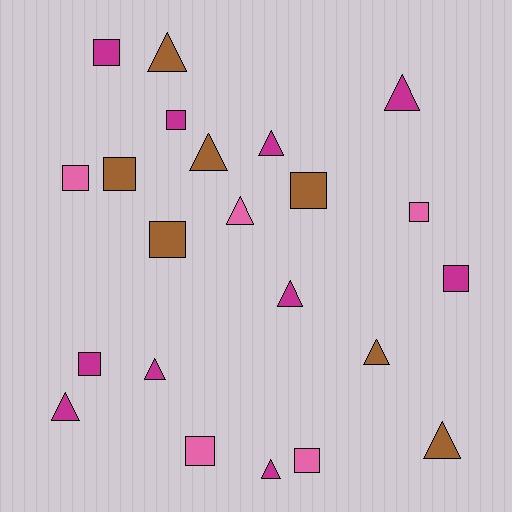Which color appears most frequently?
Magenta, with 10 objects.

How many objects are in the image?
There are 22 objects.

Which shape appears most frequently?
Triangle, with 11 objects.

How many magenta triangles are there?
There are 6 magenta triangles.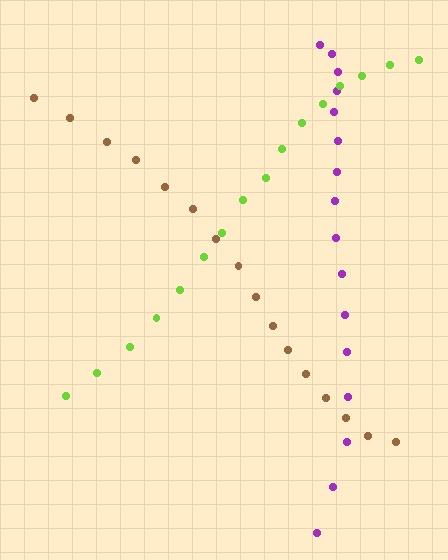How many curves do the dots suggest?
There are 3 distinct paths.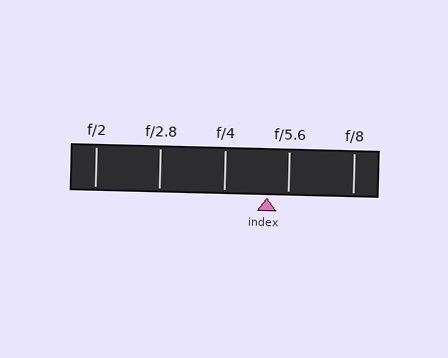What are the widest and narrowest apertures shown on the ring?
The widest aperture shown is f/2 and the narrowest is f/8.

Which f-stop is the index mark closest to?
The index mark is closest to f/5.6.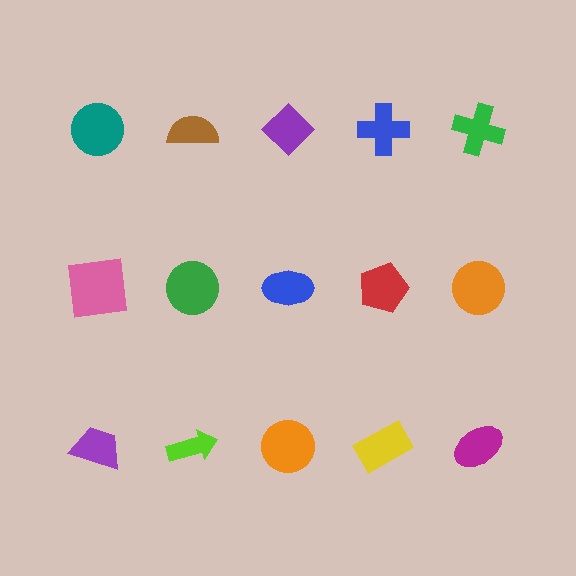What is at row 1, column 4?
A blue cross.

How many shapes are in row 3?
5 shapes.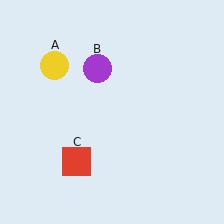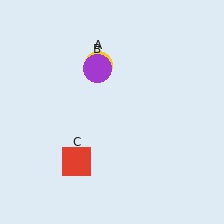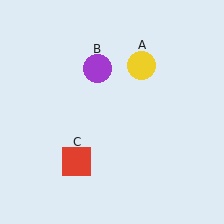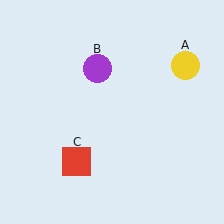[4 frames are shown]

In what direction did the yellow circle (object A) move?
The yellow circle (object A) moved right.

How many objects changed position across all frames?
1 object changed position: yellow circle (object A).